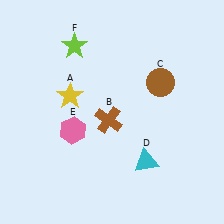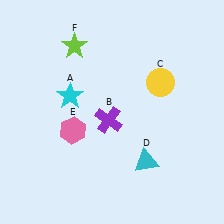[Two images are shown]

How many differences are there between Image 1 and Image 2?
There are 3 differences between the two images.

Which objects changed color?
A changed from yellow to cyan. B changed from brown to purple. C changed from brown to yellow.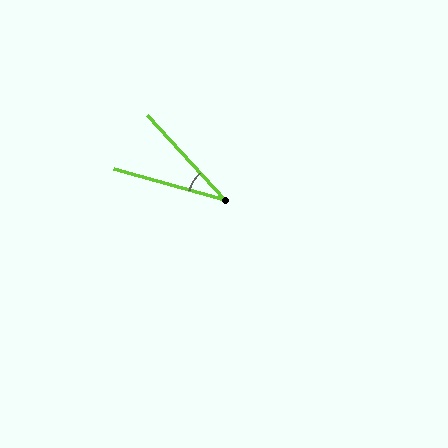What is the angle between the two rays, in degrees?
Approximately 32 degrees.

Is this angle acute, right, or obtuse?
It is acute.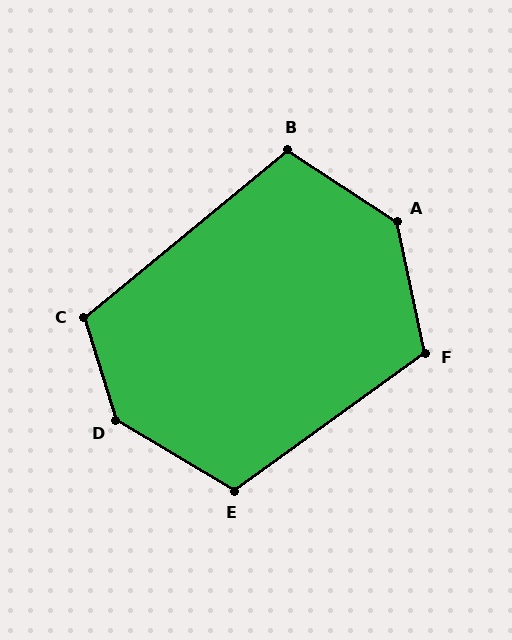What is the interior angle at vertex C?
Approximately 112 degrees (obtuse).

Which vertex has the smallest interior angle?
B, at approximately 108 degrees.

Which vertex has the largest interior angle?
D, at approximately 138 degrees.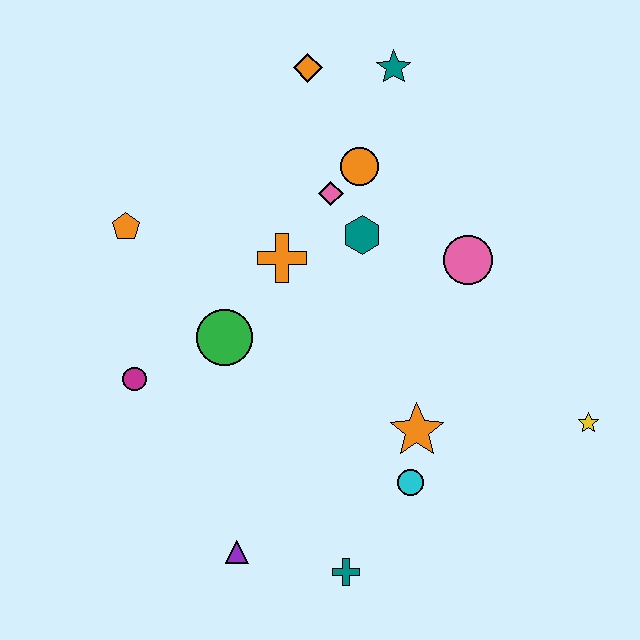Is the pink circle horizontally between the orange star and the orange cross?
No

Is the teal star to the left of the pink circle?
Yes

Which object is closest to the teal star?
The orange diamond is closest to the teal star.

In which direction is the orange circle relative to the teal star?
The orange circle is below the teal star.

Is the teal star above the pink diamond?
Yes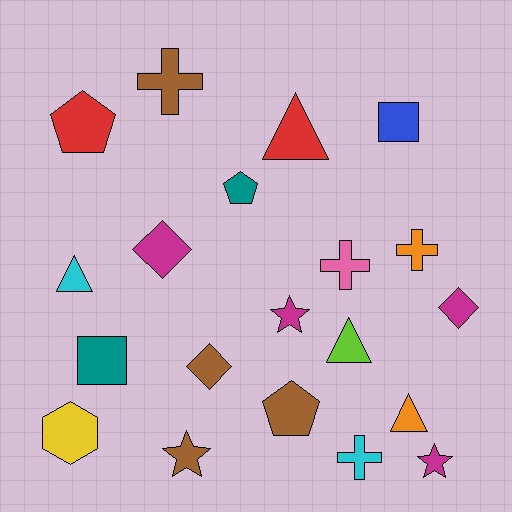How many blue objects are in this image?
There is 1 blue object.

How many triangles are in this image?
There are 4 triangles.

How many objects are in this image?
There are 20 objects.